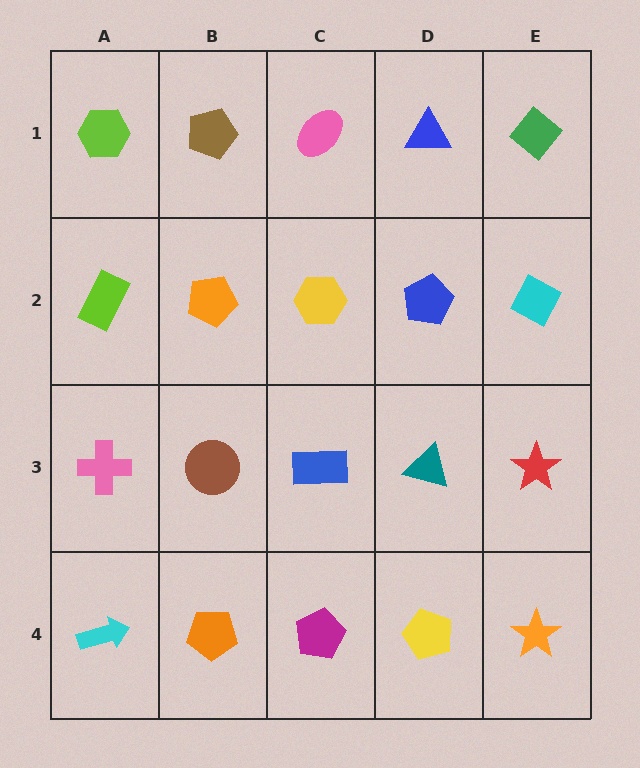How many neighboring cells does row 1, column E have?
2.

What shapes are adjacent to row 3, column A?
A lime rectangle (row 2, column A), a cyan arrow (row 4, column A), a brown circle (row 3, column B).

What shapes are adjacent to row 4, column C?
A blue rectangle (row 3, column C), an orange pentagon (row 4, column B), a yellow pentagon (row 4, column D).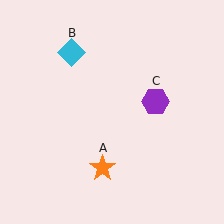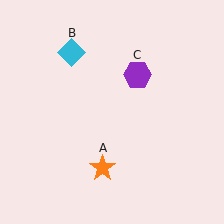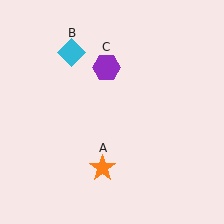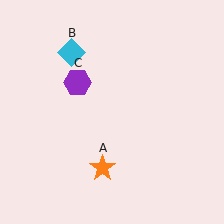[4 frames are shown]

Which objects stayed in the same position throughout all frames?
Orange star (object A) and cyan diamond (object B) remained stationary.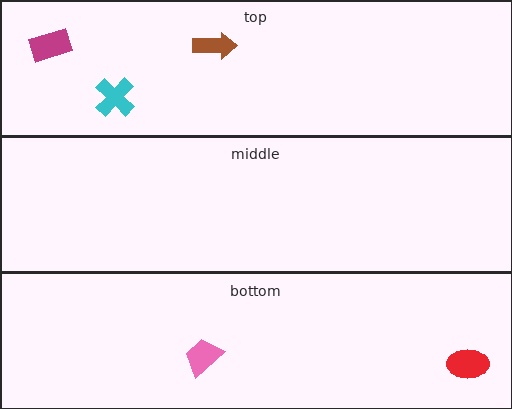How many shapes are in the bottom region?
2.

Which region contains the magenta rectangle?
The top region.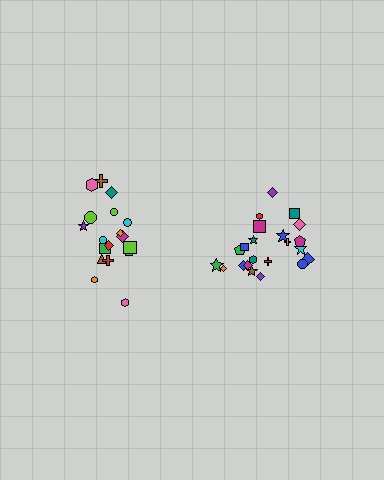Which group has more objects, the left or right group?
The right group.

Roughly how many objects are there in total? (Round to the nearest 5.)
Roughly 40 objects in total.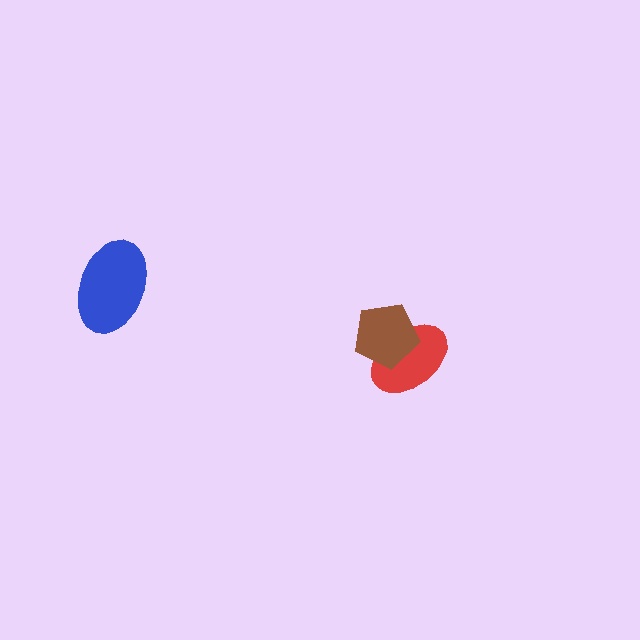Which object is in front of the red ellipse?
The brown pentagon is in front of the red ellipse.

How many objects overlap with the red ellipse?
1 object overlaps with the red ellipse.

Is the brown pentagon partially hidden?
No, no other shape covers it.